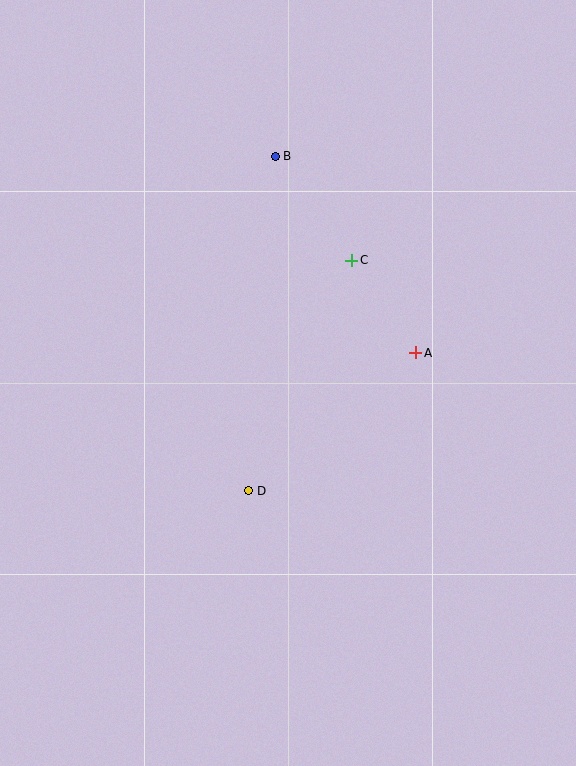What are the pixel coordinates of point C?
Point C is at (352, 260).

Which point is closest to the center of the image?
Point D at (249, 491) is closest to the center.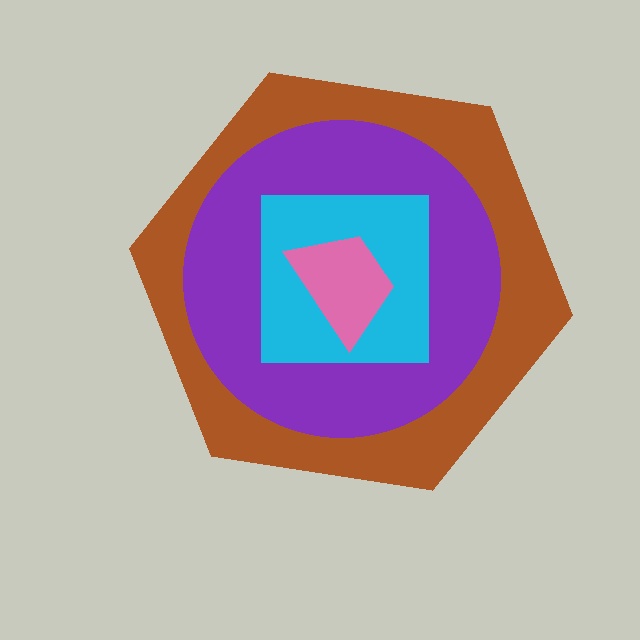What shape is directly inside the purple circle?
The cyan square.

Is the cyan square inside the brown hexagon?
Yes.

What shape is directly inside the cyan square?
The pink trapezoid.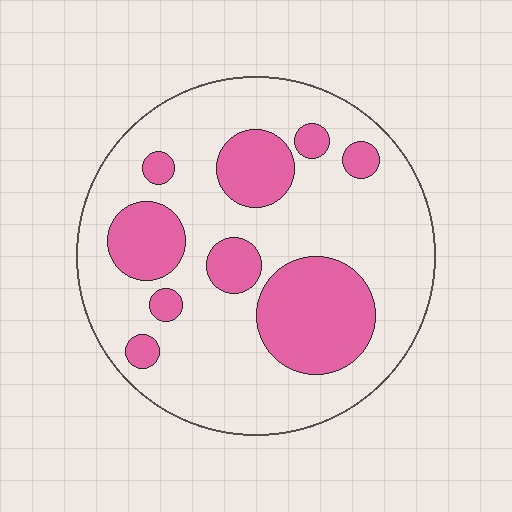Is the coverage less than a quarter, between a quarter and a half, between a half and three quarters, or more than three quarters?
Between a quarter and a half.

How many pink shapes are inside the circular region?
9.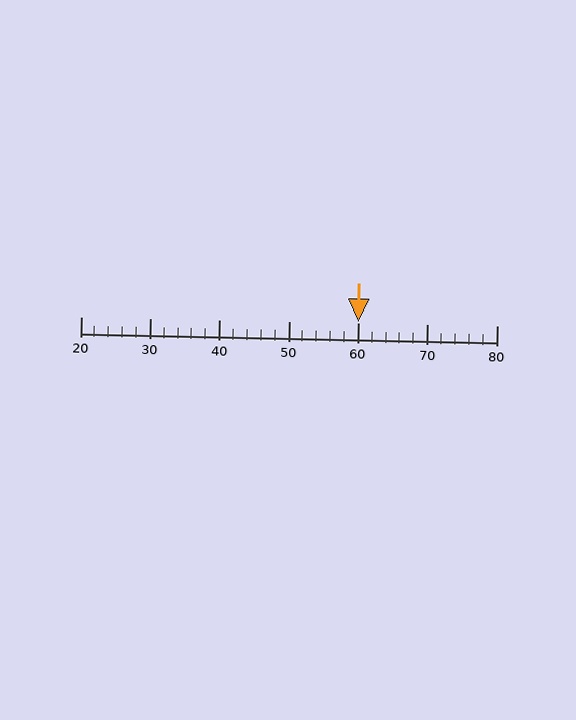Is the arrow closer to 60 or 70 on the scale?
The arrow is closer to 60.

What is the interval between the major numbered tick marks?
The major tick marks are spaced 10 units apart.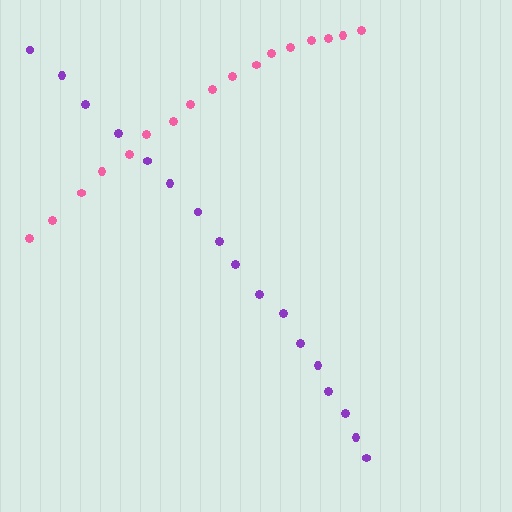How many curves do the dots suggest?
There are 2 distinct paths.